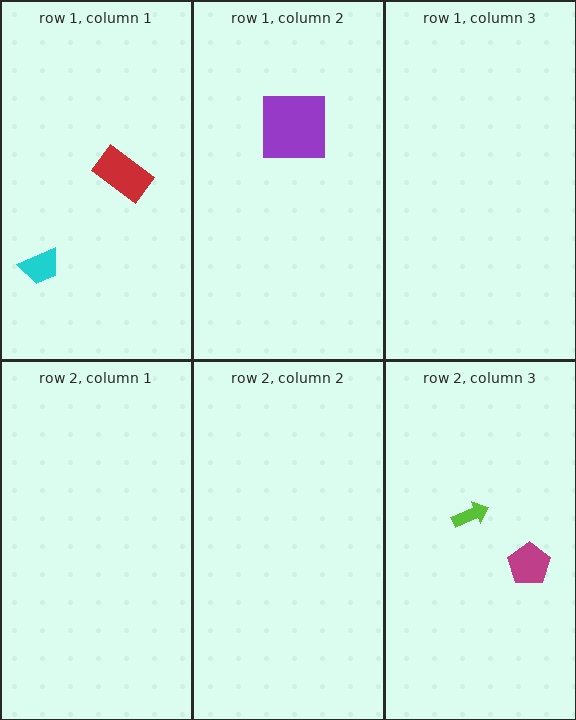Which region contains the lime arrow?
The row 2, column 3 region.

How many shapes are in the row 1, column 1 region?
2.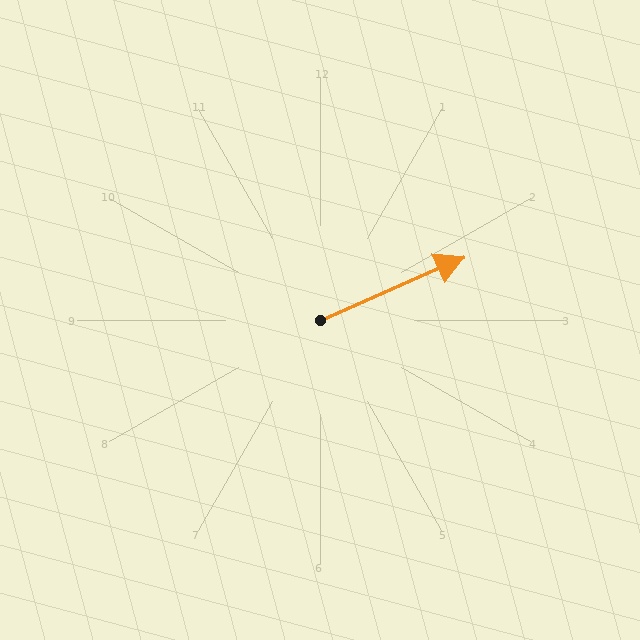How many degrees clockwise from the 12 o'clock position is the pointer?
Approximately 66 degrees.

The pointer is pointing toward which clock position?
Roughly 2 o'clock.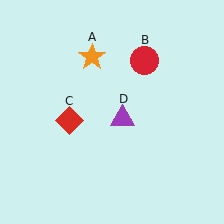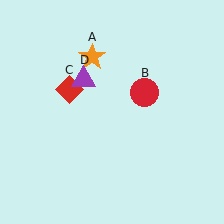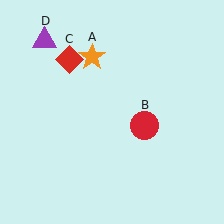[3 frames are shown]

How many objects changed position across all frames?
3 objects changed position: red circle (object B), red diamond (object C), purple triangle (object D).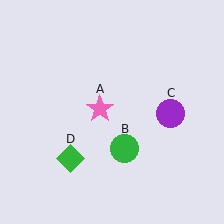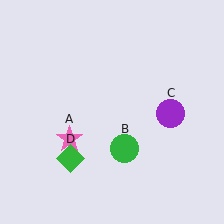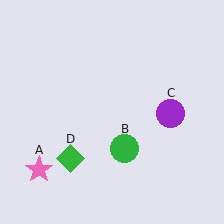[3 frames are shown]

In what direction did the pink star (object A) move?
The pink star (object A) moved down and to the left.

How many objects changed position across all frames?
1 object changed position: pink star (object A).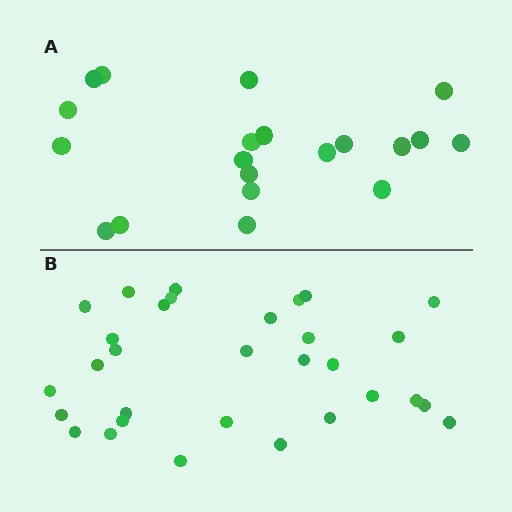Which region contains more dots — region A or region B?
Region B (the bottom region) has more dots.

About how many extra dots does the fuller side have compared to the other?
Region B has roughly 12 or so more dots than region A.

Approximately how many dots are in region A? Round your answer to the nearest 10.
About 20 dots.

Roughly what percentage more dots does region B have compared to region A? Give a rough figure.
About 55% more.